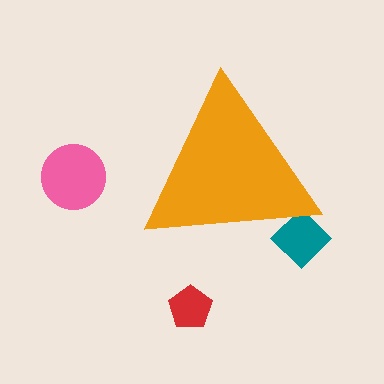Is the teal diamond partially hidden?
Yes, the teal diamond is partially hidden behind the orange triangle.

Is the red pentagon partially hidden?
No, the red pentagon is fully visible.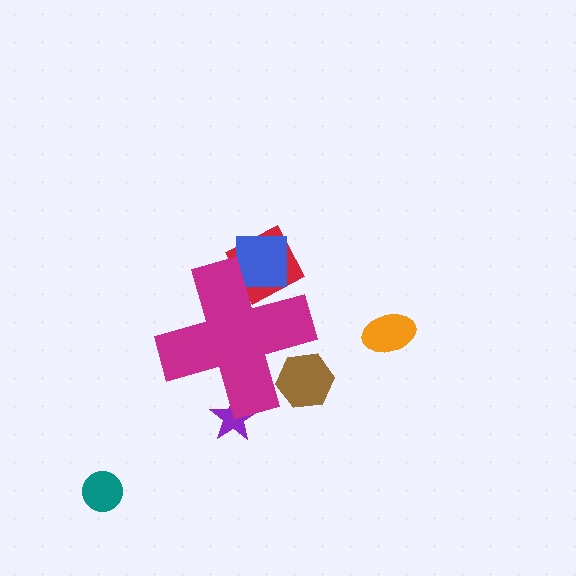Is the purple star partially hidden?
Yes, the purple star is partially hidden behind the magenta cross.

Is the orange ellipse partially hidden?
No, the orange ellipse is fully visible.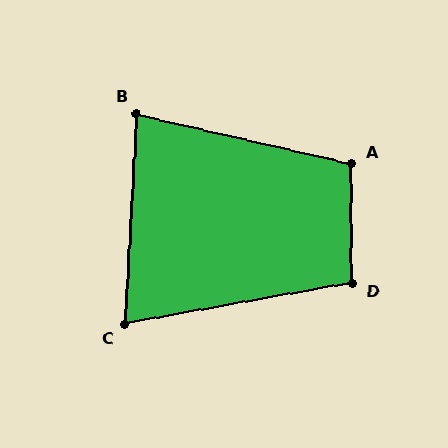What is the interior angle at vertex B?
Approximately 80 degrees (acute).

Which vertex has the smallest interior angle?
C, at approximately 77 degrees.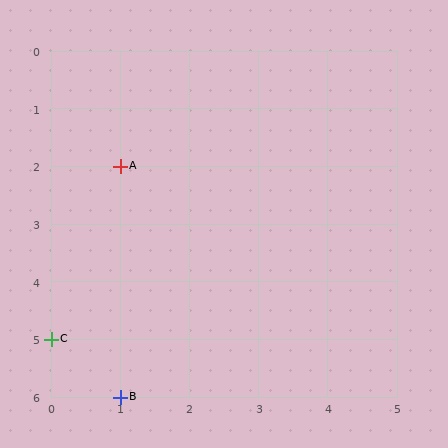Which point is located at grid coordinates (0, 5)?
Point C is at (0, 5).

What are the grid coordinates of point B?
Point B is at grid coordinates (1, 6).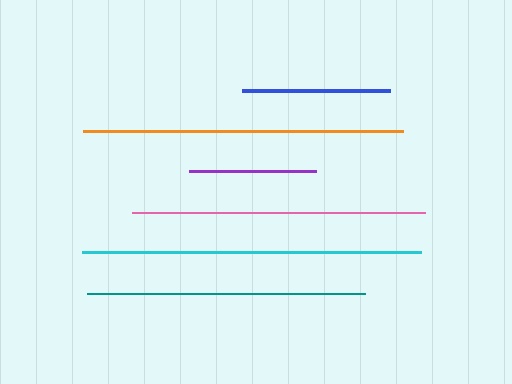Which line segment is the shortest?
The purple line is the shortest at approximately 127 pixels.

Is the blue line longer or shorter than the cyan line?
The cyan line is longer than the blue line.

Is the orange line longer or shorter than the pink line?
The orange line is longer than the pink line.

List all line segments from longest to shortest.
From longest to shortest: cyan, orange, pink, teal, blue, purple.